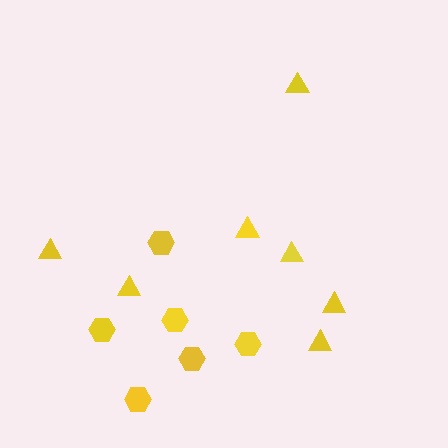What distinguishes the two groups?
There are 2 groups: one group of hexagons (6) and one group of triangles (7).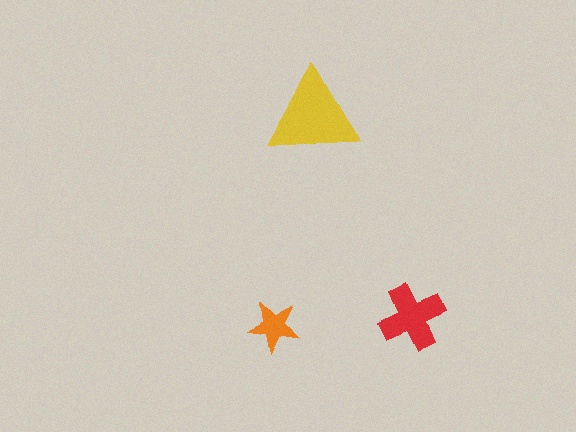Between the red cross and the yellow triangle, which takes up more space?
The yellow triangle.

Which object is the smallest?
The orange star.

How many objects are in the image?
There are 3 objects in the image.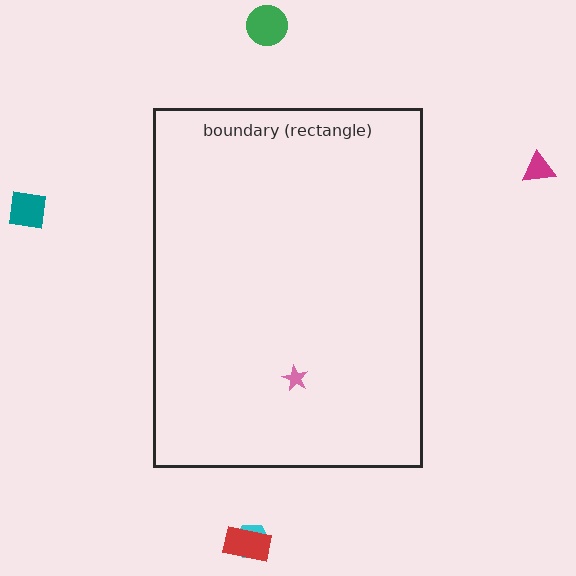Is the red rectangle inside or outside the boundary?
Outside.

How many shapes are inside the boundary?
1 inside, 5 outside.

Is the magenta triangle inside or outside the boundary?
Outside.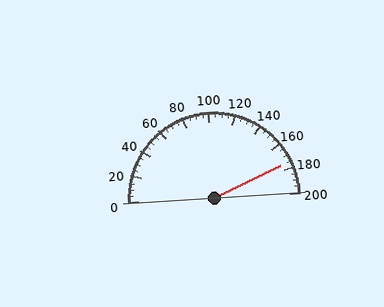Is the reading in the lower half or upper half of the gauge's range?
The reading is in the upper half of the range (0 to 200).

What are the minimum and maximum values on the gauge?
The gauge ranges from 0 to 200.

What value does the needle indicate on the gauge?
The needle indicates approximately 175.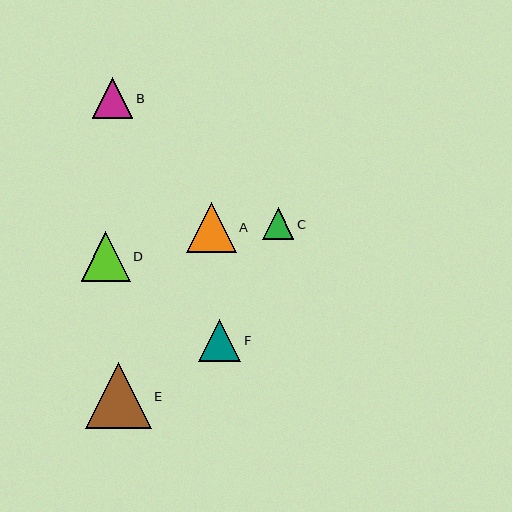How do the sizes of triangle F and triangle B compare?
Triangle F and triangle B are approximately the same size.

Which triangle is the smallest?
Triangle C is the smallest with a size of approximately 32 pixels.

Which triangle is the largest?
Triangle E is the largest with a size of approximately 65 pixels.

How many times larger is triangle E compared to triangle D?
Triangle E is approximately 1.3 times the size of triangle D.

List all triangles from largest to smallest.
From largest to smallest: E, D, A, F, B, C.